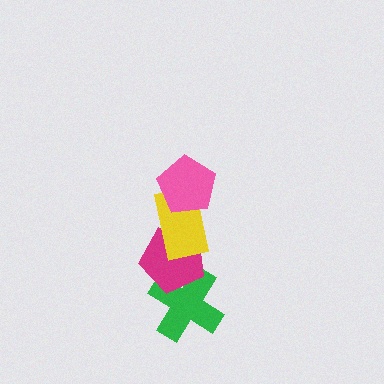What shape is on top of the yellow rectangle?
The pink pentagon is on top of the yellow rectangle.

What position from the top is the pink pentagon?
The pink pentagon is 1st from the top.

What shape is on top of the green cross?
The magenta pentagon is on top of the green cross.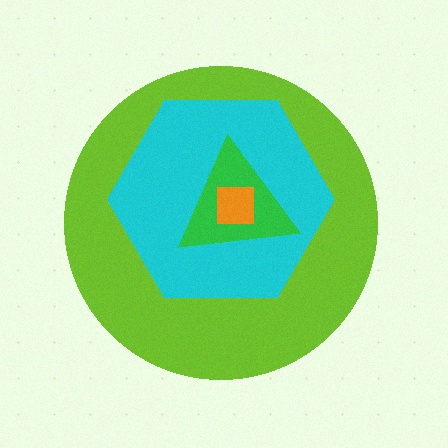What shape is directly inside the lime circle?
The cyan hexagon.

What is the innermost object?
The orange square.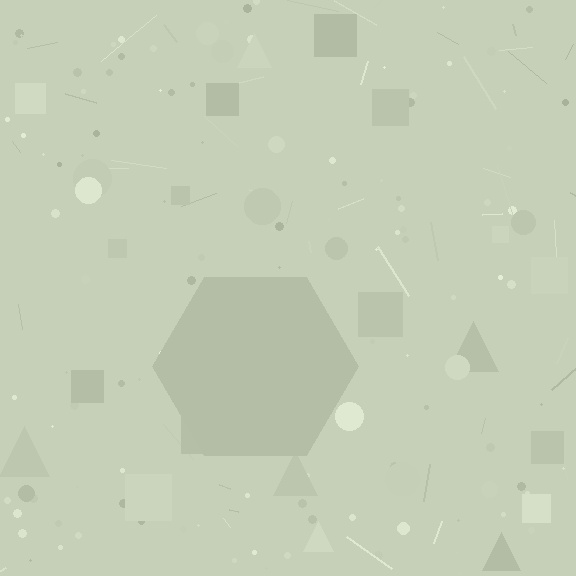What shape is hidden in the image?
A hexagon is hidden in the image.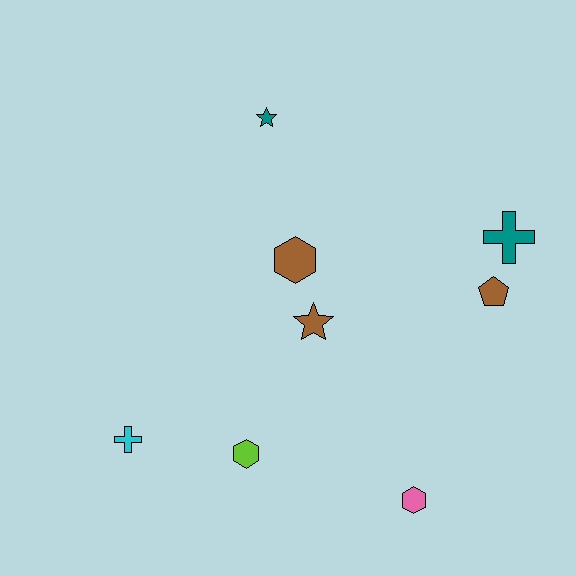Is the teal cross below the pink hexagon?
No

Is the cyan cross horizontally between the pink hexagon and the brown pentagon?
No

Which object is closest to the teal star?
The brown hexagon is closest to the teal star.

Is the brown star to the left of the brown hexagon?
No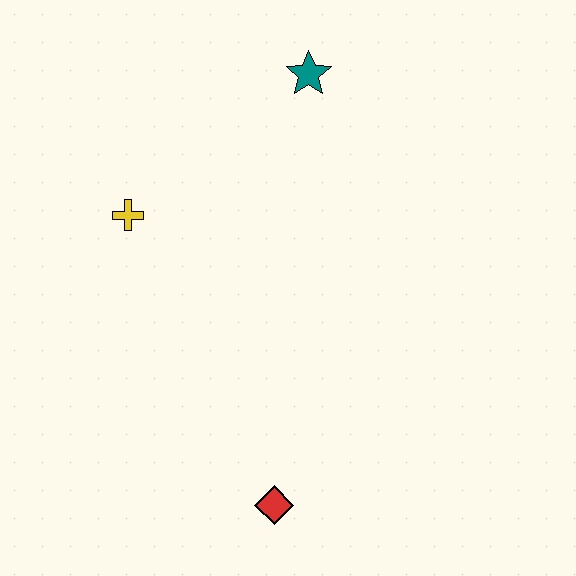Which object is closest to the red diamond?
The yellow cross is closest to the red diamond.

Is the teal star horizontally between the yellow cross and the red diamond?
No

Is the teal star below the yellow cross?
No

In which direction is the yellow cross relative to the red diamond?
The yellow cross is above the red diamond.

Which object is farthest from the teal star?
The red diamond is farthest from the teal star.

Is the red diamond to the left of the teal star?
Yes